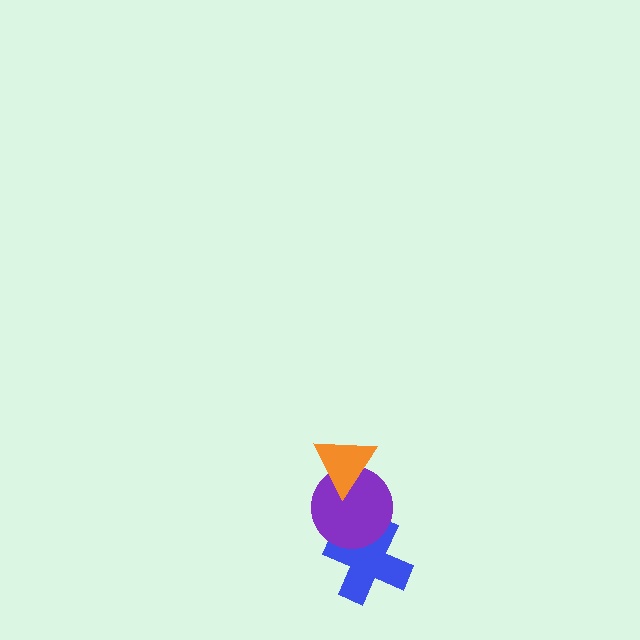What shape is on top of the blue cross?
The purple circle is on top of the blue cross.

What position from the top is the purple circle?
The purple circle is 2nd from the top.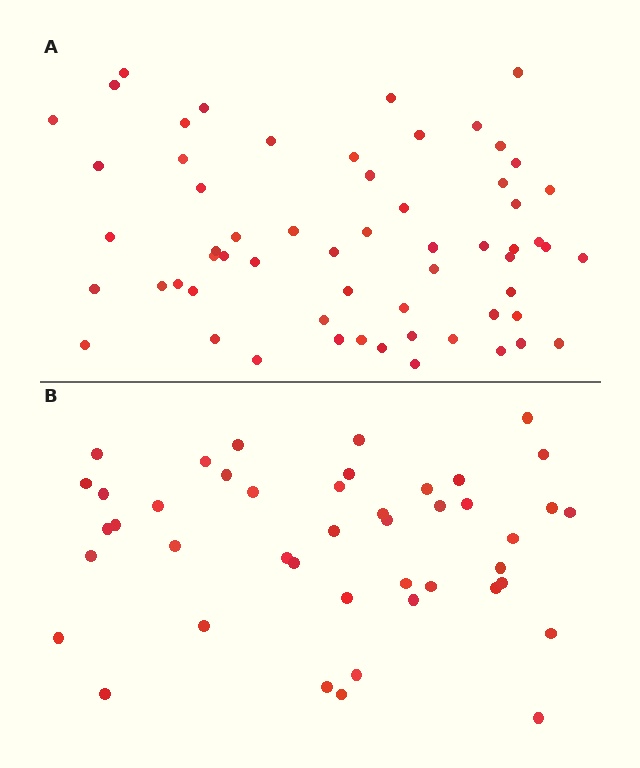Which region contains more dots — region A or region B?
Region A (the top region) has more dots.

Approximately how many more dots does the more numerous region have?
Region A has approximately 15 more dots than region B.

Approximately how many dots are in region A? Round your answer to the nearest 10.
About 60 dots.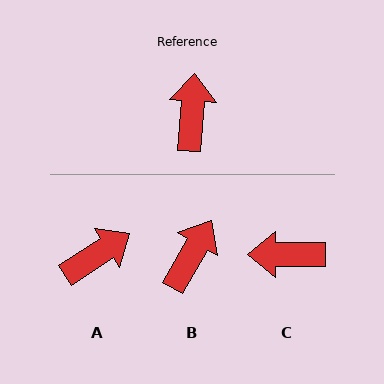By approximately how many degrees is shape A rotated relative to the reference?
Approximately 53 degrees clockwise.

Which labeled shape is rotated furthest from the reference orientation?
C, about 94 degrees away.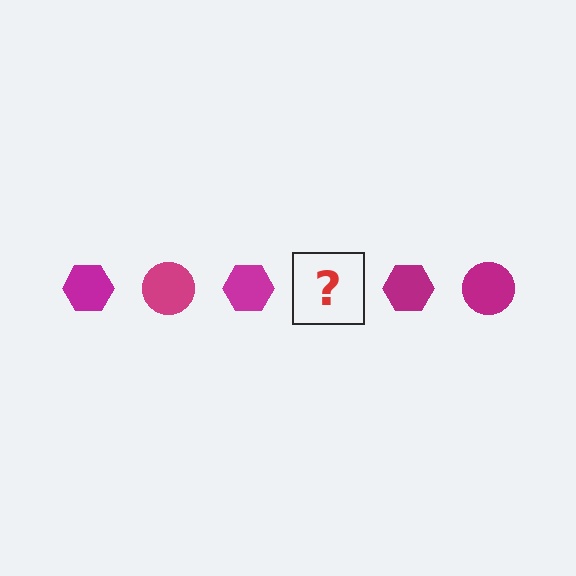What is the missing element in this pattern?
The missing element is a magenta circle.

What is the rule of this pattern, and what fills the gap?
The rule is that the pattern cycles through hexagon, circle shapes in magenta. The gap should be filled with a magenta circle.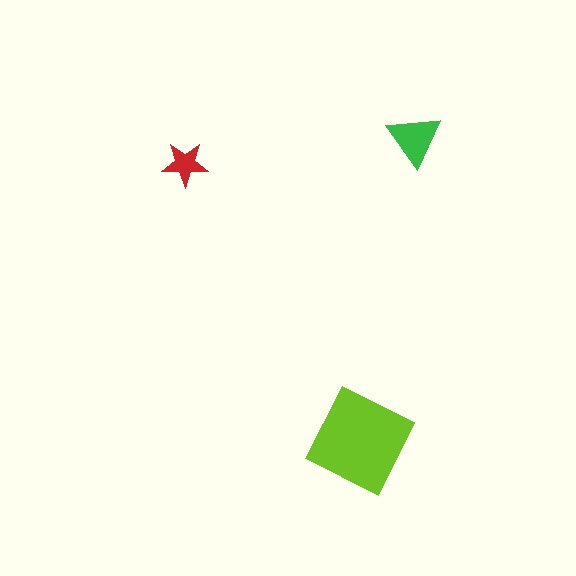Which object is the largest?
The lime square.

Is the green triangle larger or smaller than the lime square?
Smaller.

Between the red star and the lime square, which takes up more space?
The lime square.